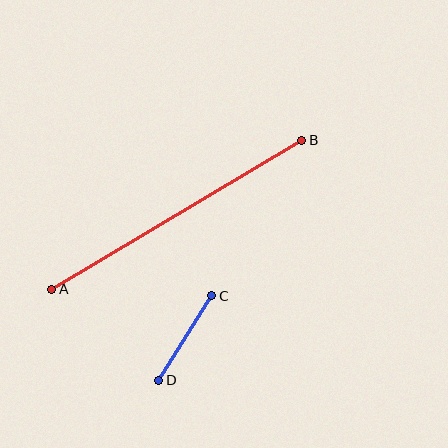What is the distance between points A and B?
The distance is approximately 291 pixels.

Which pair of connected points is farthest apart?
Points A and B are farthest apart.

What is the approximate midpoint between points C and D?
The midpoint is at approximately (185, 338) pixels.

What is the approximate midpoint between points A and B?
The midpoint is at approximately (177, 215) pixels.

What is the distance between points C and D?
The distance is approximately 100 pixels.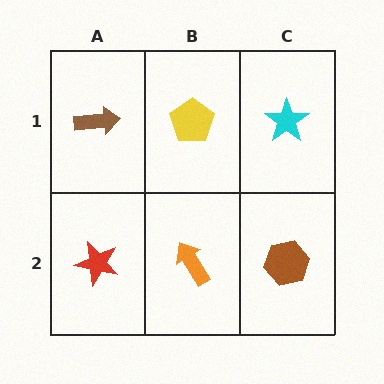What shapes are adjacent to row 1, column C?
A brown hexagon (row 2, column C), a yellow pentagon (row 1, column B).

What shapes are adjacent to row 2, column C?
A cyan star (row 1, column C), an orange arrow (row 2, column B).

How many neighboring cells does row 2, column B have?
3.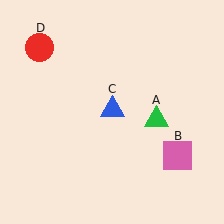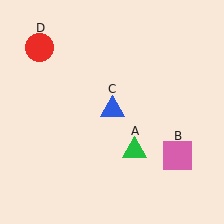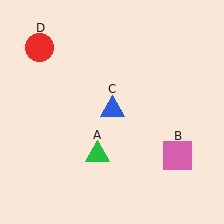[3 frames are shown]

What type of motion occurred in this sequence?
The green triangle (object A) rotated clockwise around the center of the scene.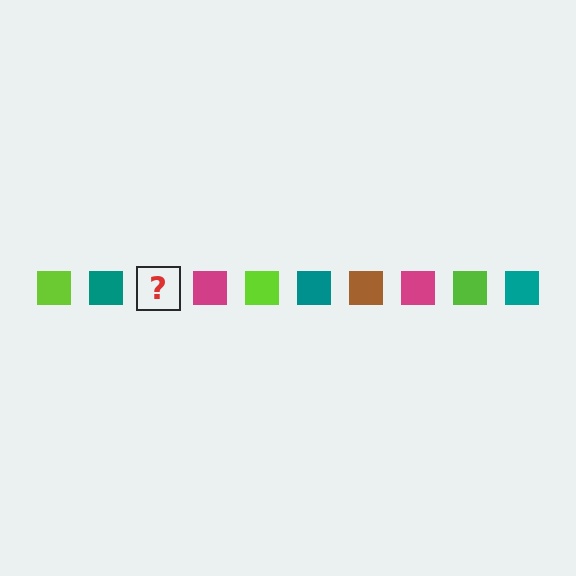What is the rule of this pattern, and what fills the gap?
The rule is that the pattern cycles through lime, teal, brown, magenta squares. The gap should be filled with a brown square.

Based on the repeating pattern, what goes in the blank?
The blank should be a brown square.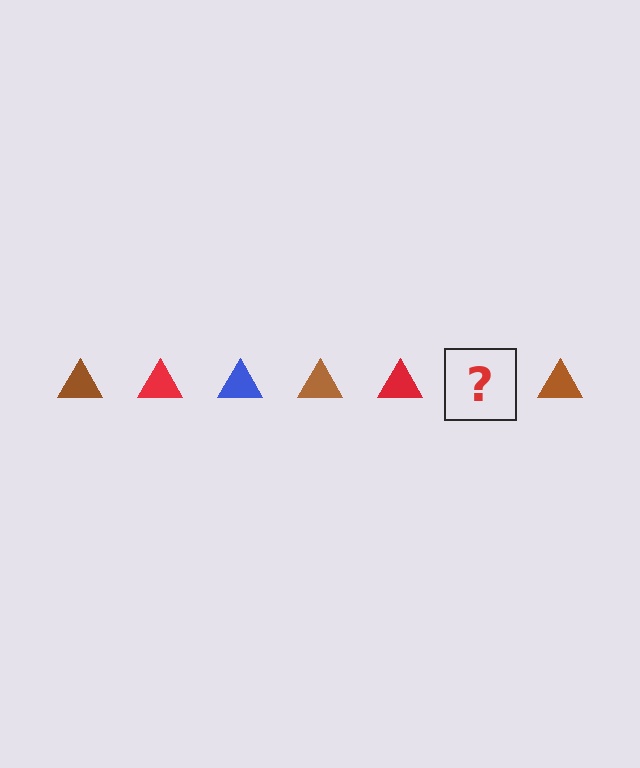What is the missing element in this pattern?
The missing element is a blue triangle.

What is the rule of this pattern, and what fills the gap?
The rule is that the pattern cycles through brown, red, blue triangles. The gap should be filled with a blue triangle.